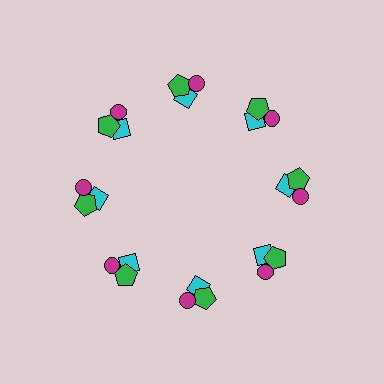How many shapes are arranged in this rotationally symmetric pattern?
There are 24 shapes, arranged in 8 groups of 3.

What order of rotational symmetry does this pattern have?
This pattern has 8-fold rotational symmetry.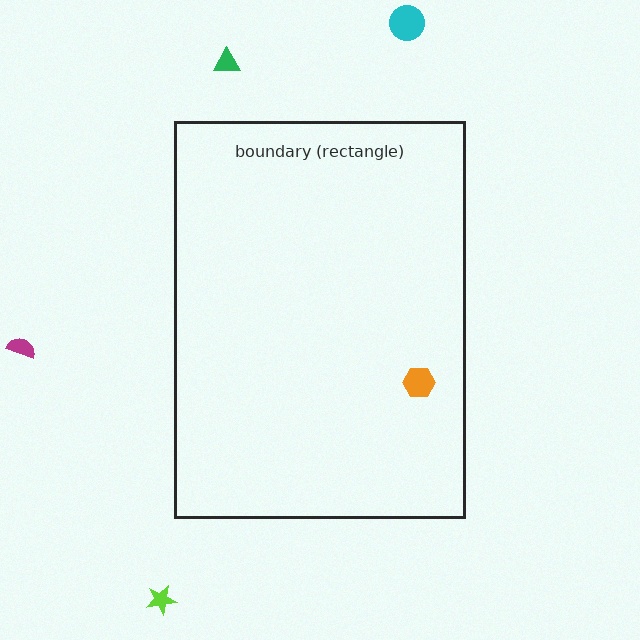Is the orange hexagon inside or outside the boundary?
Inside.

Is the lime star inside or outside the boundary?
Outside.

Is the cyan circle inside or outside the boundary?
Outside.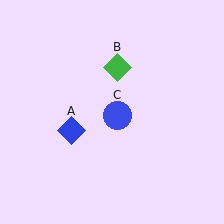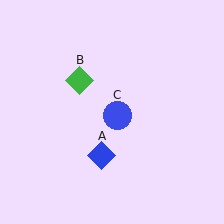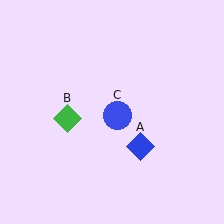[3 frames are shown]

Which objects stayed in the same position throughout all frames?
Blue circle (object C) remained stationary.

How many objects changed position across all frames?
2 objects changed position: blue diamond (object A), green diamond (object B).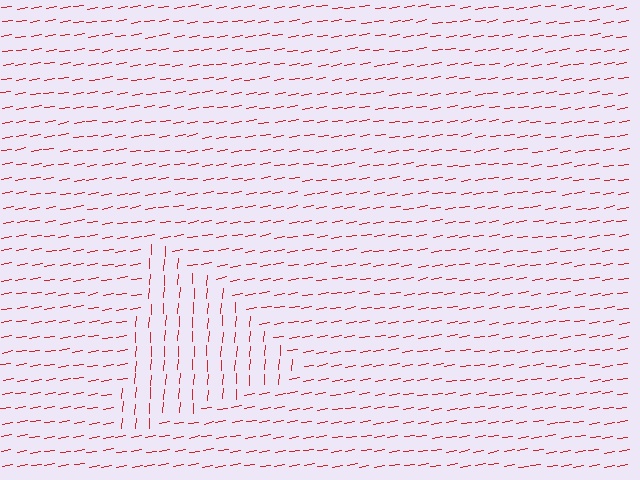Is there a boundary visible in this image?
Yes, there is a texture boundary formed by a change in line orientation.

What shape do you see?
I see a triangle.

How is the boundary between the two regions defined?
The boundary is defined purely by a change in line orientation (approximately 76 degrees difference). All lines are the same color and thickness.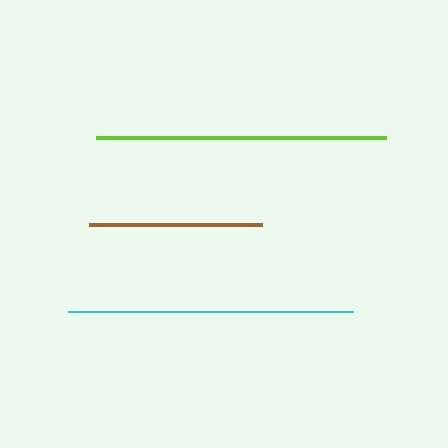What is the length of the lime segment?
The lime segment is approximately 291 pixels long.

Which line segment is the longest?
The lime line is the longest at approximately 291 pixels.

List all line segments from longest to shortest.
From longest to shortest: lime, cyan, brown.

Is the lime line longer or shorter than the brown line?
The lime line is longer than the brown line.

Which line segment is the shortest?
The brown line is the shortest at approximately 173 pixels.